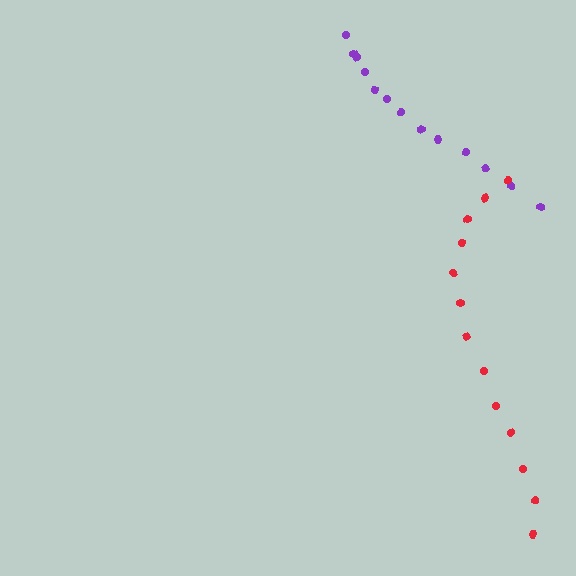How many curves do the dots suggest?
There are 2 distinct paths.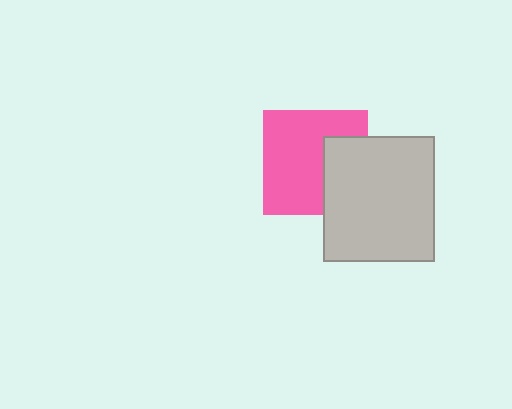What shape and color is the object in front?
The object in front is a light gray rectangle.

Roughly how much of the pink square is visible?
Most of it is visible (roughly 68%).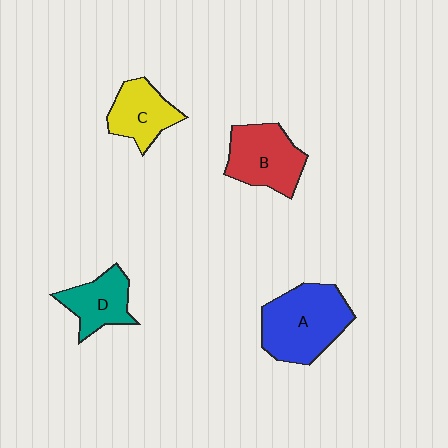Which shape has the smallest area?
Shape D (teal).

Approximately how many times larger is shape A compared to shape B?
Approximately 1.3 times.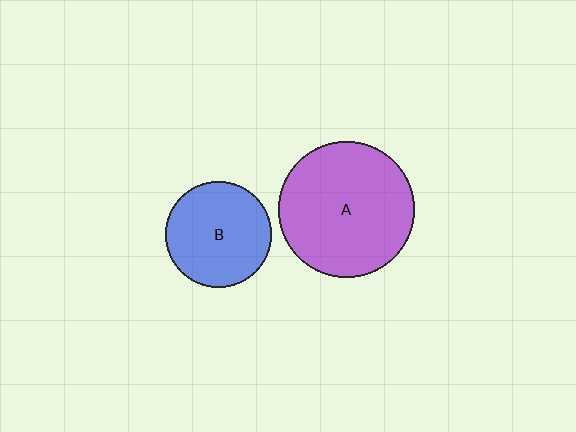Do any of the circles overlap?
No, none of the circles overlap.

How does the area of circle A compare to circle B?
Approximately 1.6 times.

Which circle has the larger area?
Circle A (purple).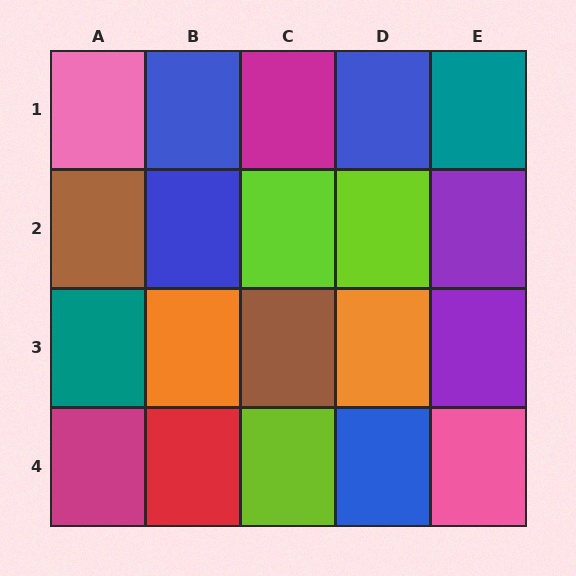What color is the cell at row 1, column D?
Blue.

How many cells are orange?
2 cells are orange.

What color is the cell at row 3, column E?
Purple.